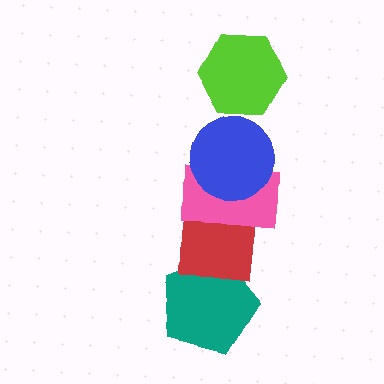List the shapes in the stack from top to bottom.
From top to bottom: the lime hexagon, the blue circle, the pink rectangle, the red square, the teal pentagon.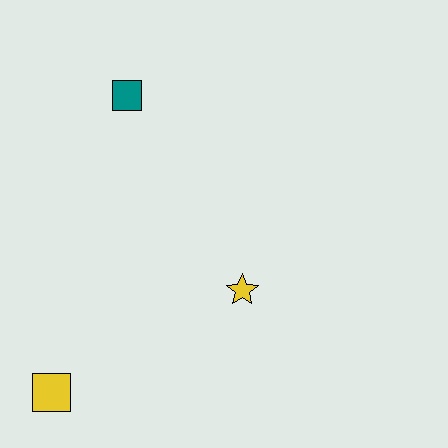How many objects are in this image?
There are 3 objects.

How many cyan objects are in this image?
There are no cyan objects.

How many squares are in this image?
There are 2 squares.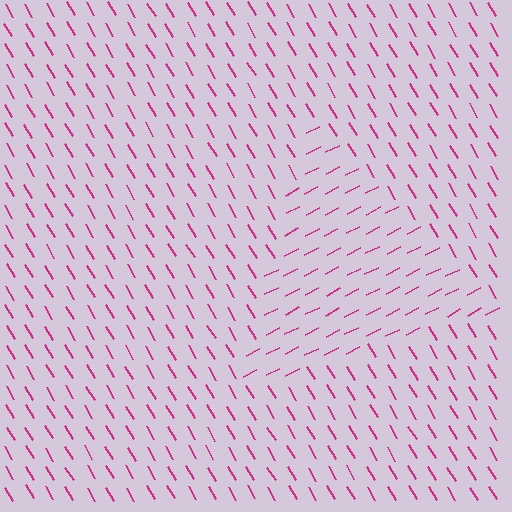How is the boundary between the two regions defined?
The boundary is defined purely by a change in line orientation (approximately 86 degrees difference). All lines are the same color and thickness.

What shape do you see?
I see a triangle.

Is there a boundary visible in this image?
Yes, there is a texture boundary formed by a change in line orientation.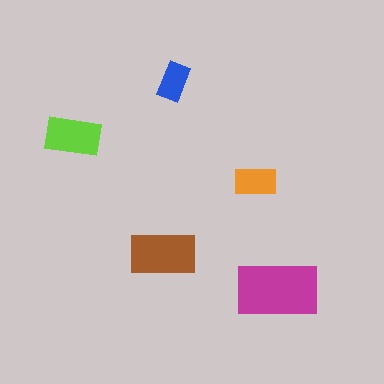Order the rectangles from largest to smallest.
the magenta one, the brown one, the lime one, the orange one, the blue one.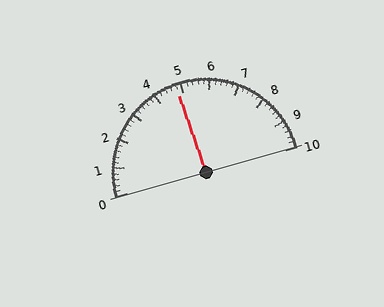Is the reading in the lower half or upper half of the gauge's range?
The reading is in the lower half of the range (0 to 10).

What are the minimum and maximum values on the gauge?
The gauge ranges from 0 to 10.